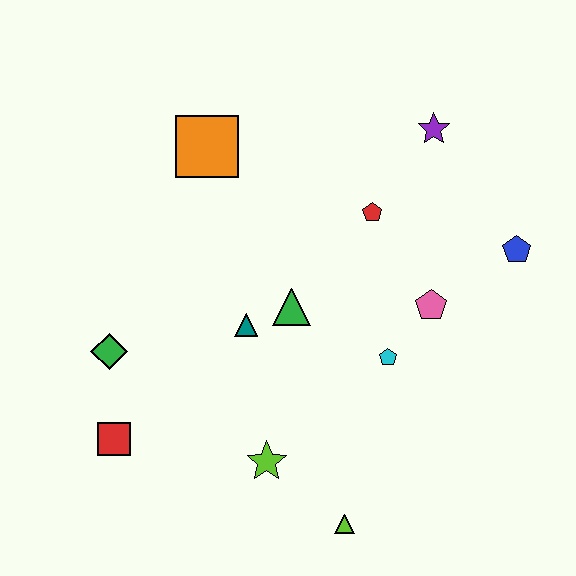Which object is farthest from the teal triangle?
The blue pentagon is farthest from the teal triangle.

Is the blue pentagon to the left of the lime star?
No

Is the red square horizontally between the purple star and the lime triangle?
No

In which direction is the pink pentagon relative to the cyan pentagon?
The pink pentagon is above the cyan pentagon.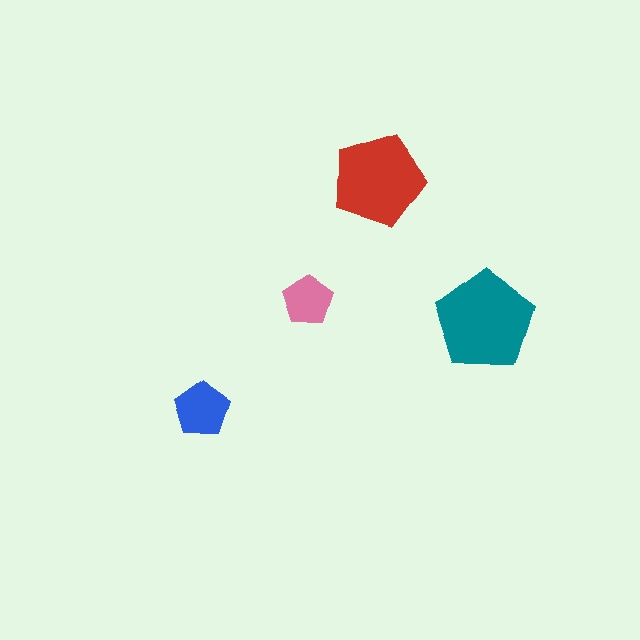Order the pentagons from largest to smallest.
the teal one, the red one, the blue one, the pink one.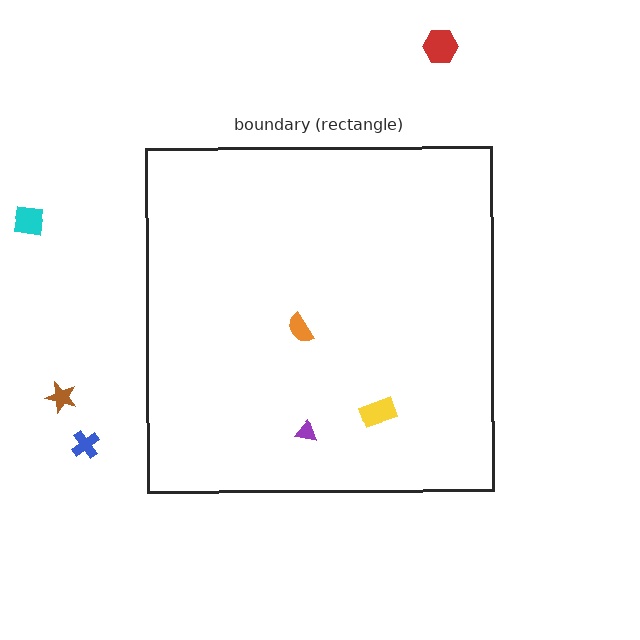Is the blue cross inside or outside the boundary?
Outside.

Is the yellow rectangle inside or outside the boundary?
Inside.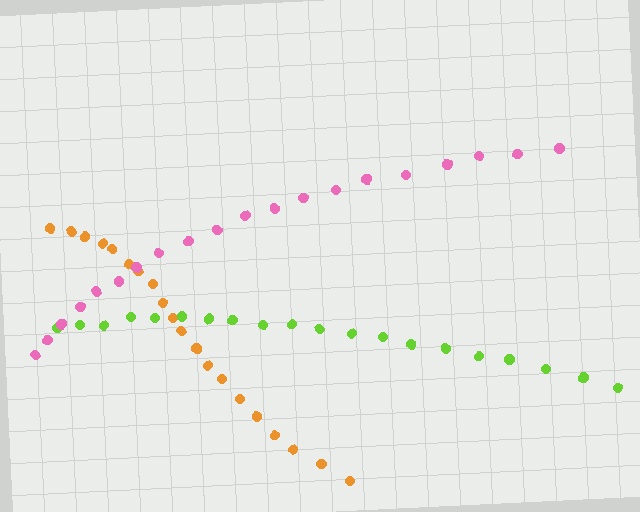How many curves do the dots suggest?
There are 3 distinct paths.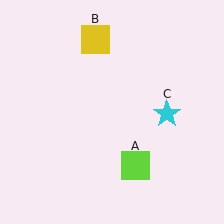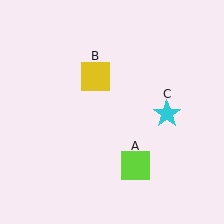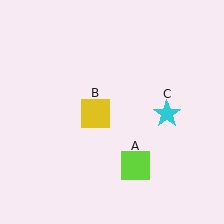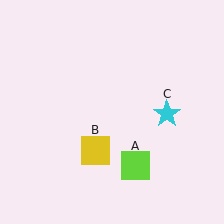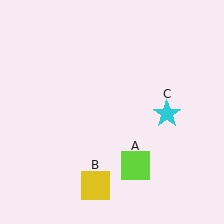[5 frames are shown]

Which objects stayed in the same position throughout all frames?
Lime square (object A) and cyan star (object C) remained stationary.